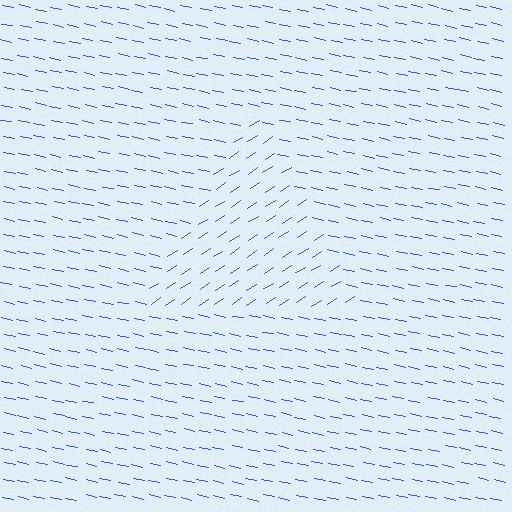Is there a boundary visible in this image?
Yes, there is a texture boundary formed by a change in line orientation.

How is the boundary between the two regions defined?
The boundary is defined purely by a change in line orientation (approximately 45 degrees difference). All lines are the same color and thickness.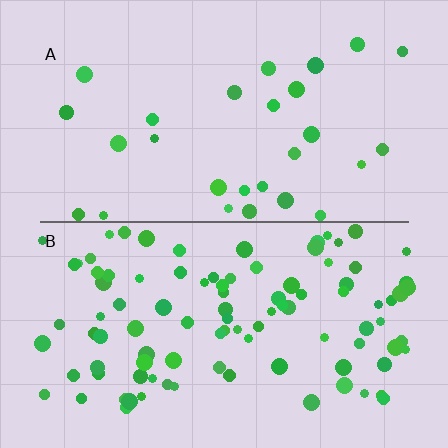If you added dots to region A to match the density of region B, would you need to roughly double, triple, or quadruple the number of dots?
Approximately quadruple.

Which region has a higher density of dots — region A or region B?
B (the bottom).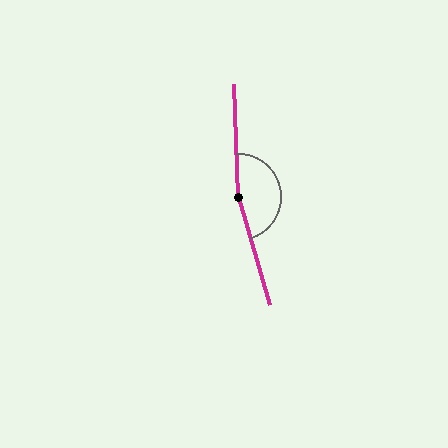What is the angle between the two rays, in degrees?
Approximately 166 degrees.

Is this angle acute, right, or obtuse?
It is obtuse.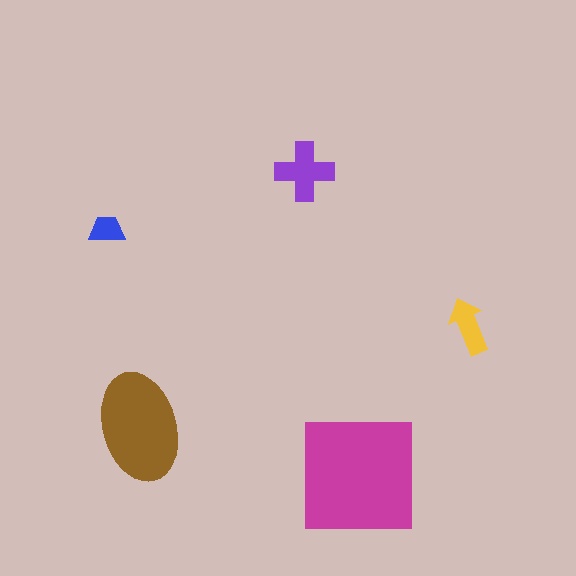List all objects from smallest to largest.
The blue trapezoid, the yellow arrow, the purple cross, the brown ellipse, the magenta square.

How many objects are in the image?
There are 5 objects in the image.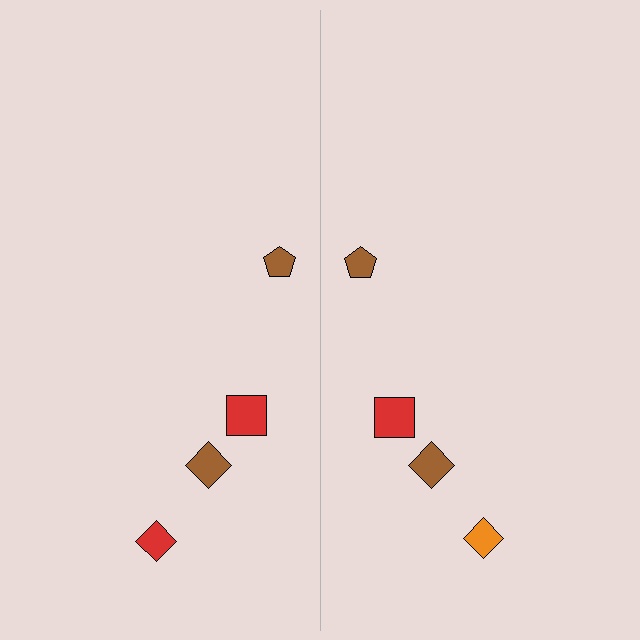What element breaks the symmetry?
The orange diamond on the right side breaks the symmetry — its mirror counterpart is red.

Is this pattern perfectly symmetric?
No, the pattern is not perfectly symmetric. The orange diamond on the right side breaks the symmetry — its mirror counterpart is red.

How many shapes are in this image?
There are 8 shapes in this image.